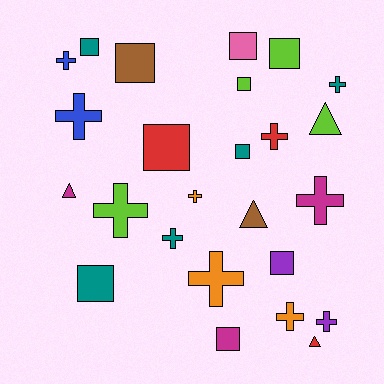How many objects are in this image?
There are 25 objects.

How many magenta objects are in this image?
There are 3 magenta objects.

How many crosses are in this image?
There are 11 crosses.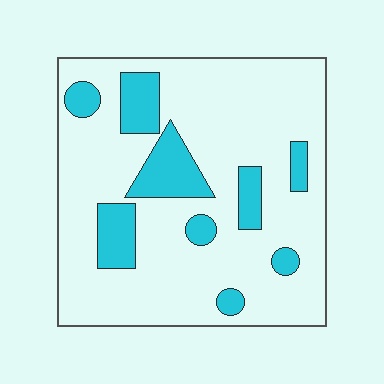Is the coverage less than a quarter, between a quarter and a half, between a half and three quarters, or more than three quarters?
Less than a quarter.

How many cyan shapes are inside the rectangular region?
9.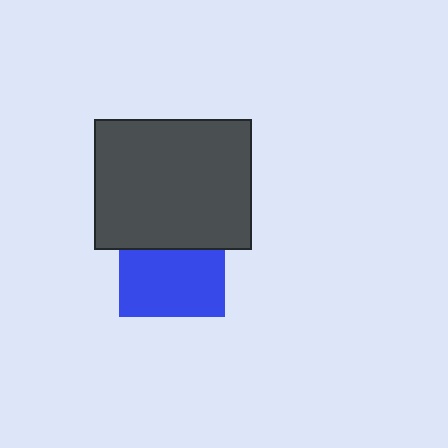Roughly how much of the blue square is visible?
About half of it is visible (roughly 64%).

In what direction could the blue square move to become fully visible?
The blue square could move down. That would shift it out from behind the dark gray rectangle entirely.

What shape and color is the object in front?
The object in front is a dark gray rectangle.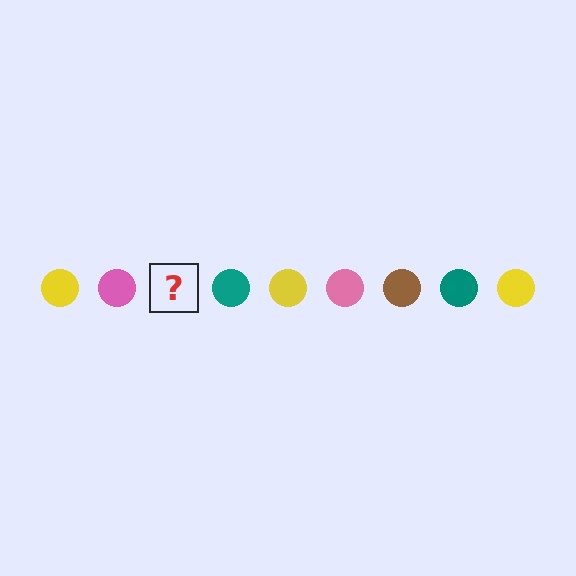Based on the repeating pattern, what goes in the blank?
The blank should be a brown circle.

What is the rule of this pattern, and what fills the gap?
The rule is that the pattern cycles through yellow, pink, brown, teal circles. The gap should be filled with a brown circle.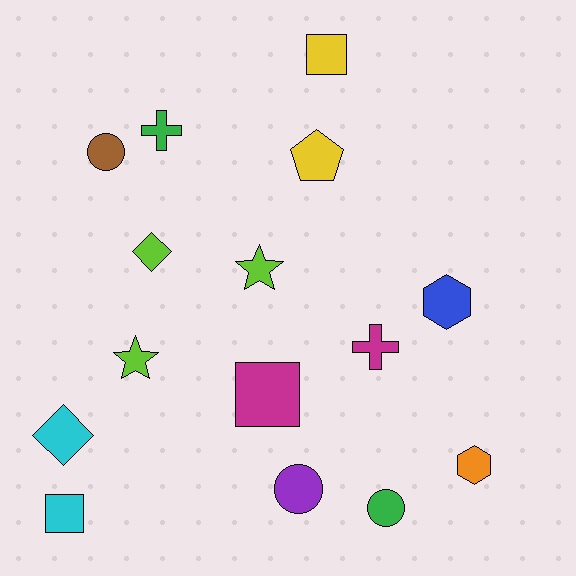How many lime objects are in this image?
There are 3 lime objects.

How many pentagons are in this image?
There is 1 pentagon.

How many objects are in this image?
There are 15 objects.